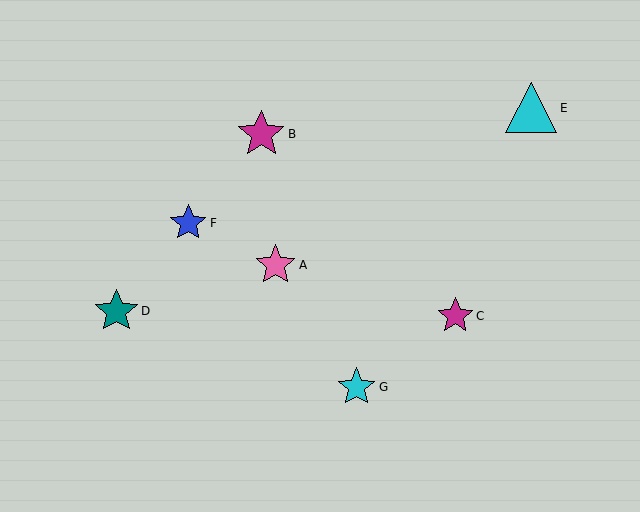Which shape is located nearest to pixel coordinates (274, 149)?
The magenta star (labeled B) at (261, 134) is nearest to that location.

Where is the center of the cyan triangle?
The center of the cyan triangle is at (531, 108).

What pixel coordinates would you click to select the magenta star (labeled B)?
Click at (261, 134) to select the magenta star B.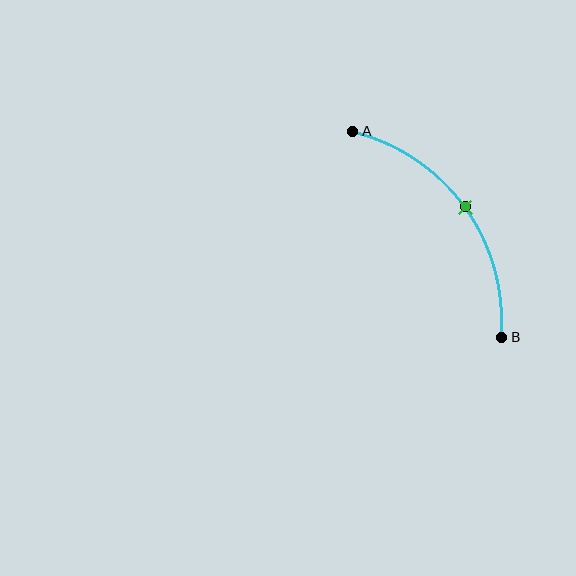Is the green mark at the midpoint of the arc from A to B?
Yes. The green mark lies on the arc at equal arc-length from both A and B — it is the arc midpoint.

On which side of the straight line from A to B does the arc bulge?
The arc bulges above and to the right of the straight line connecting A and B.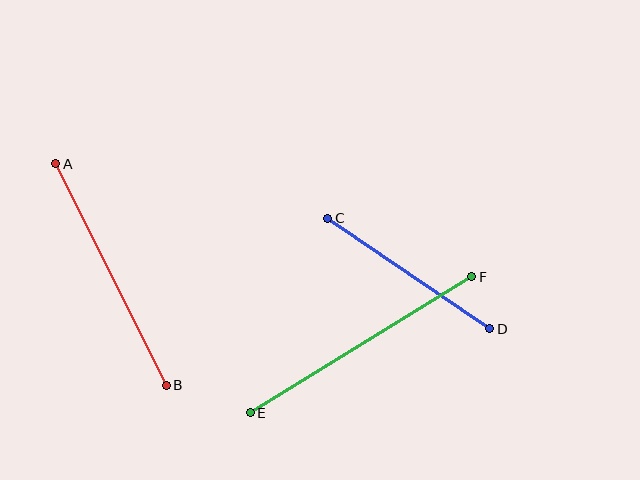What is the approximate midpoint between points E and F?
The midpoint is at approximately (361, 345) pixels.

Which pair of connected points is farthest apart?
Points E and F are farthest apart.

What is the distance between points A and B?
The distance is approximately 248 pixels.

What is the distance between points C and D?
The distance is approximately 196 pixels.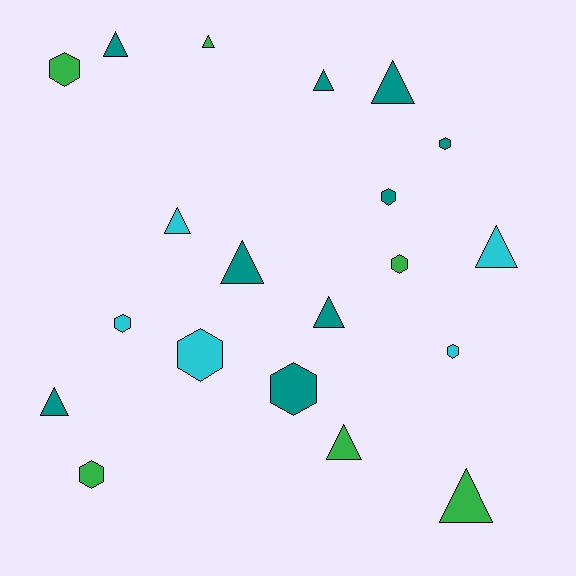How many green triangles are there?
There are 3 green triangles.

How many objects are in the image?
There are 20 objects.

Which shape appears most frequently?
Triangle, with 11 objects.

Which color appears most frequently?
Teal, with 9 objects.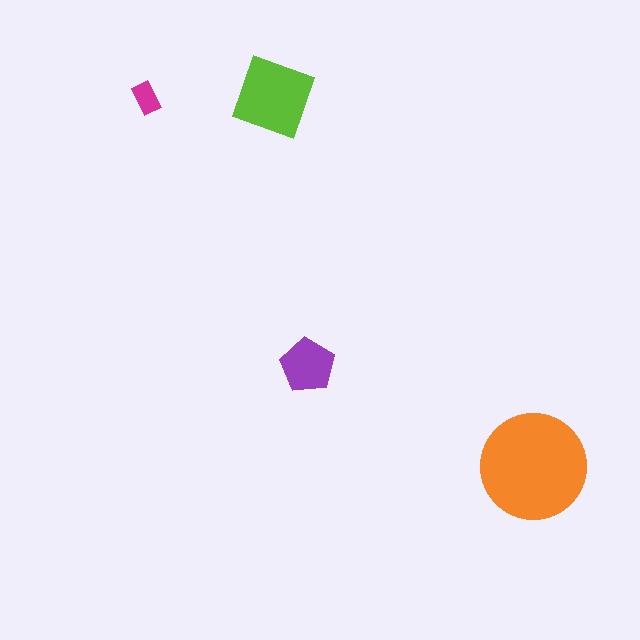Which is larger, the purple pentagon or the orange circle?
The orange circle.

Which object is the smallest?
The magenta rectangle.